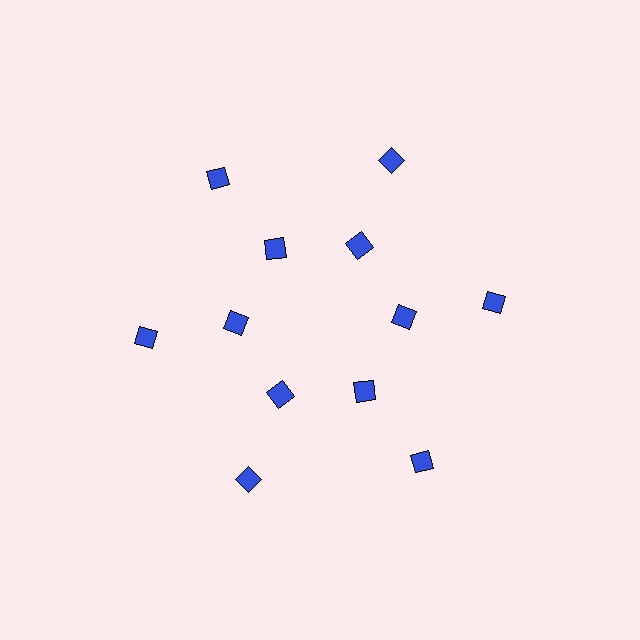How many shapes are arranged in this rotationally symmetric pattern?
There are 12 shapes, arranged in 6 groups of 2.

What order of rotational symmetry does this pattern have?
This pattern has 6-fold rotational symmetry.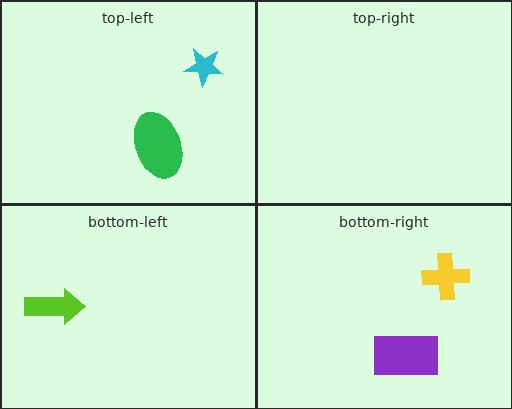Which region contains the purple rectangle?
The bottom-right region.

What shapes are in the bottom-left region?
The lime arrow.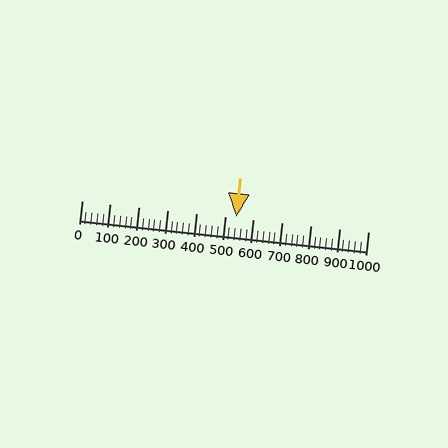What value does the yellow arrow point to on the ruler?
The yellow arrow points to approximately 540.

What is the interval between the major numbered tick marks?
The major tick marks are spaced 100 units apart.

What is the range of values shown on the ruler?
The ruler shows values from 0 to 1000.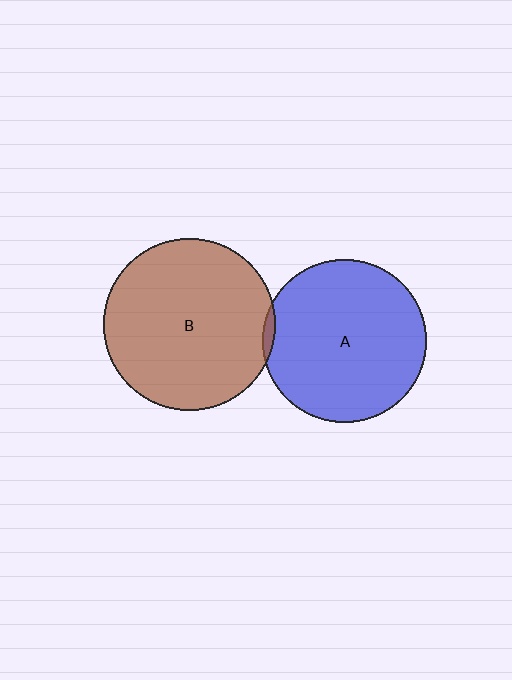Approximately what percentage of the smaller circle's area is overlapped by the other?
Approximately 5%.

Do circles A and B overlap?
Yes.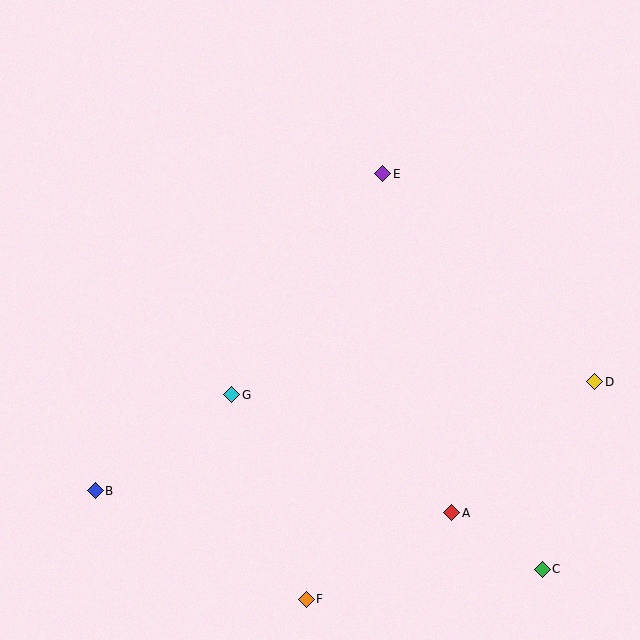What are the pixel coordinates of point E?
Point E is at (383, 174).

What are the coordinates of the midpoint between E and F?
The midpoint between E and F is at (345, 386).